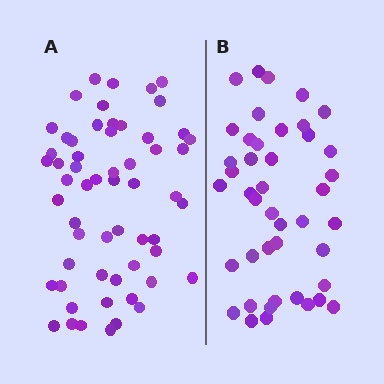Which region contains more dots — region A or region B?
Region A (the left region) has more dots.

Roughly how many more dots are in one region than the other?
Region A has approximately 15 more dots than region B.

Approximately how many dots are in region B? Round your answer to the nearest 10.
About 40 dots. (The exact count is 43, which rounds to 40.)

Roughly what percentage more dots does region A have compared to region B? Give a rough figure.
About 35% more.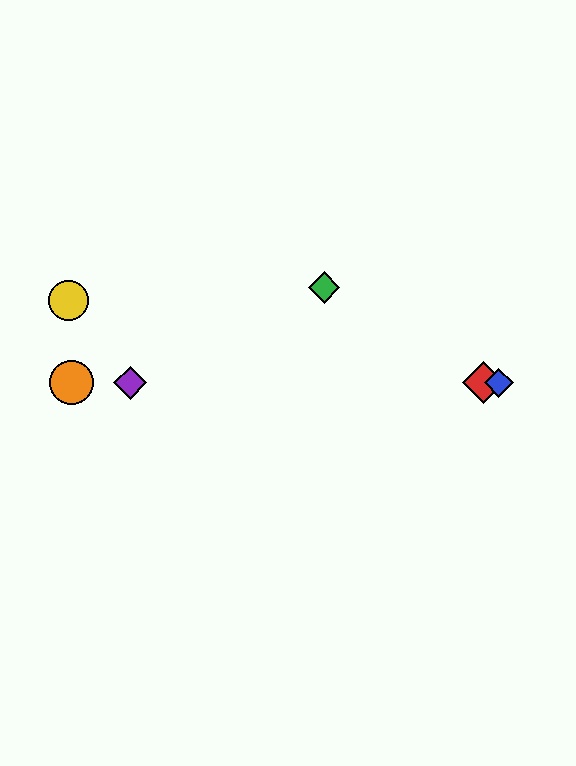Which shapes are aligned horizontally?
The red diamond, the blue diamond, the purple diamond, the orange circle are aligned horizontally.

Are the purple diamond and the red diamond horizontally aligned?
Yes, both are at y≈383.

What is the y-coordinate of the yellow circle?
The yellow circle is at y≈300.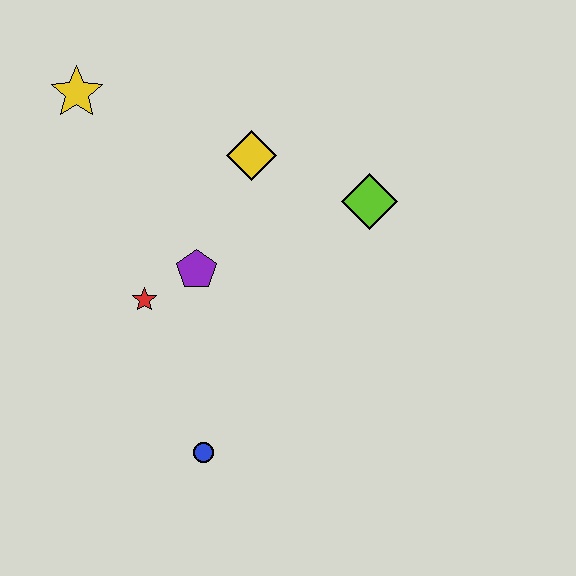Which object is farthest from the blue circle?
The yellow star is farthest from the blue circle.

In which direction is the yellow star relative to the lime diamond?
The yellow star is to the left of the lime diamond.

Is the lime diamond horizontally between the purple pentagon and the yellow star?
No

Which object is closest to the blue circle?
The red star is closest to the blue circle.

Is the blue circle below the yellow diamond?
Yes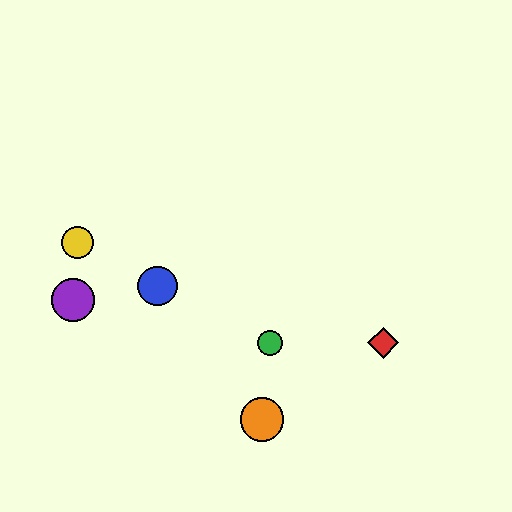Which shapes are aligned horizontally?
The red diamond, the green circle are aligned horizontally.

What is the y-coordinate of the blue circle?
The blue circle is at y≈286.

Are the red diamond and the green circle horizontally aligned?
Yes, both are at y≈343.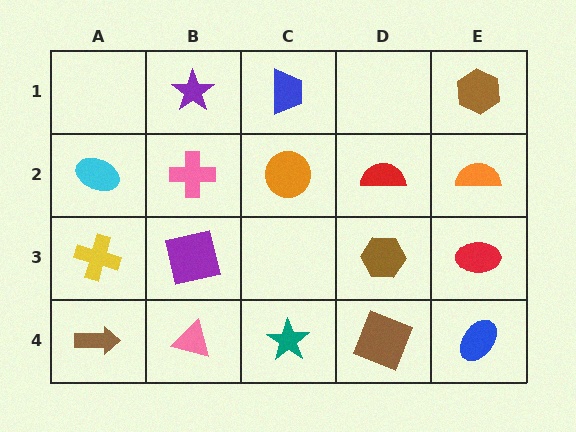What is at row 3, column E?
A red ellipse.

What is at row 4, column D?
A brown square.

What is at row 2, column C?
An orange circle.